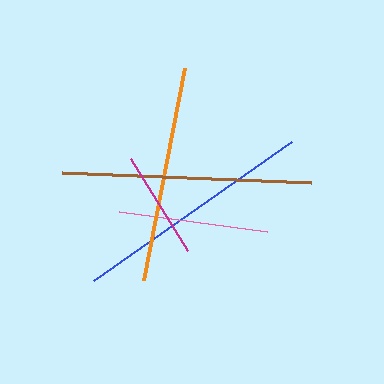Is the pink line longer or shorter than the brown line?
The brown line is longer than the pink line.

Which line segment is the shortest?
The magenta line is the shortest at approximately 108 pixels.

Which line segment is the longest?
The brown line is the longest at approximately 249 pixels.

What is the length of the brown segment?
The brown segment is approximately 249 pixels long.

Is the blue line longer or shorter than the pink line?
The blue line is longer than the pink line.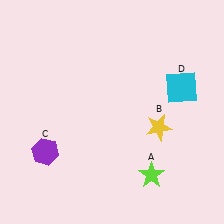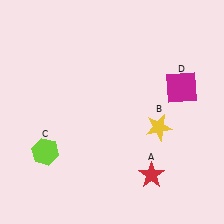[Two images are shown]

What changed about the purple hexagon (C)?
In Image 1, C is purple. In Image 2, it changed to lime.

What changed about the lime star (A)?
In Image 1, A is lime. In Image 2, it changed to red.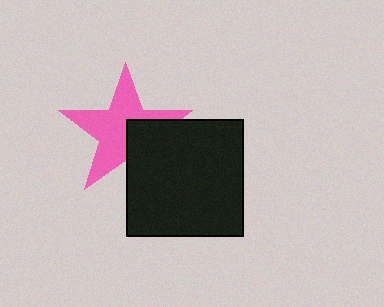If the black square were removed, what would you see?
You would see the complete pink star.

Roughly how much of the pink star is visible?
Most of it is visible (roughly 67%).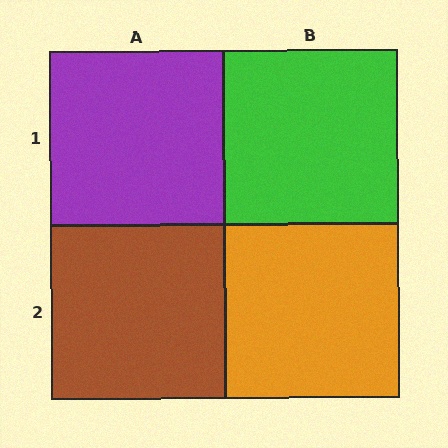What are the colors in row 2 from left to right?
Brown, orange.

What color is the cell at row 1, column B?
Green.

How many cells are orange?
1 cell is orange.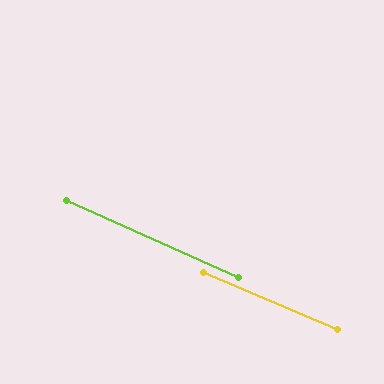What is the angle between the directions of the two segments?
Approximately 1 degree.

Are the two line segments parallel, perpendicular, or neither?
Parallel — their directions differ by only 1.0°.